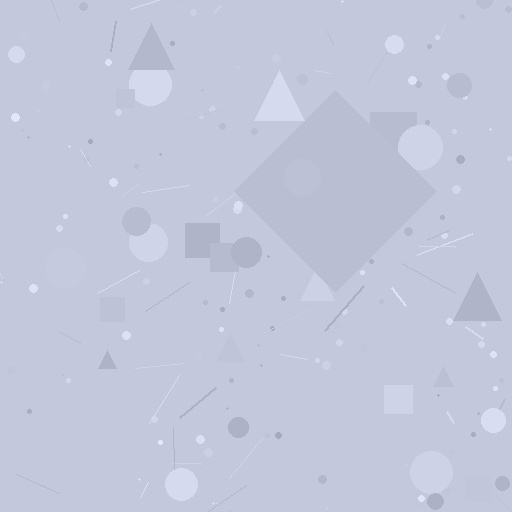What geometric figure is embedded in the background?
A diamond is embedded in the background.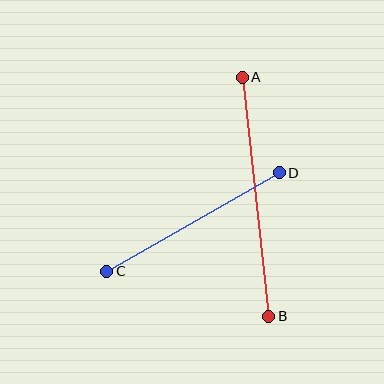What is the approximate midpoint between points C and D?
The midpoint is at approximately (193, 222) pixels.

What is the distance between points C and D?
The distance is approximately 199 pixels.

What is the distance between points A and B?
The distance is approximately 240 pixels.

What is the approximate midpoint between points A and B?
The midpoint is at approximately (256, 197) pixels.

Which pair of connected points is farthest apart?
Points A and B are farthest apart.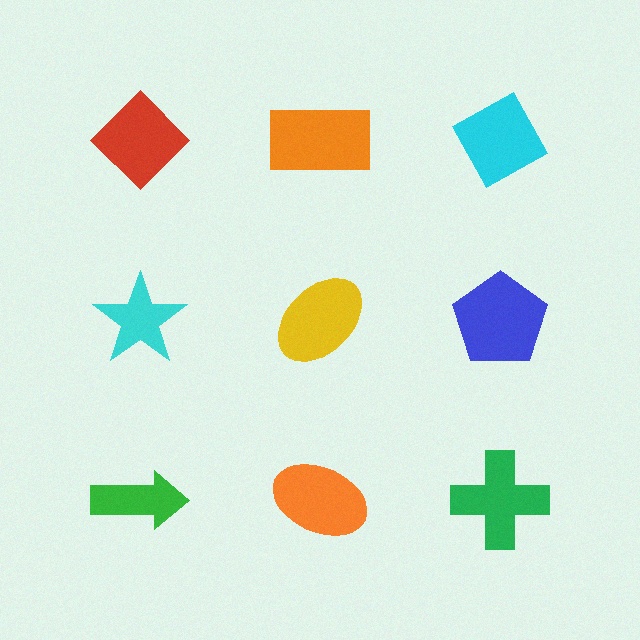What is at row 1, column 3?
A cyan diamond.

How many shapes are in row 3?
3 shapes.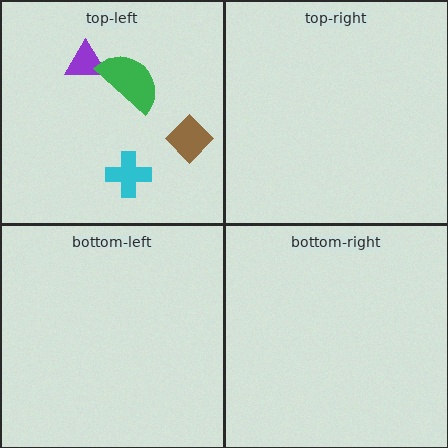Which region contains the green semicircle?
The top-left region.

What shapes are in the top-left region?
The brown diamond, the cyan cross, the purple triangle, the green semicircle.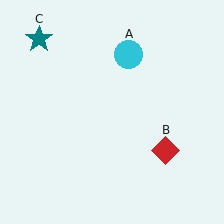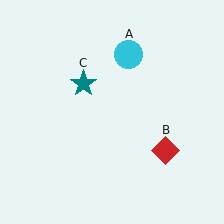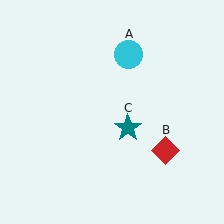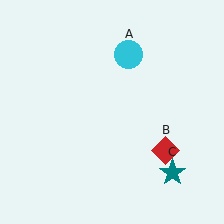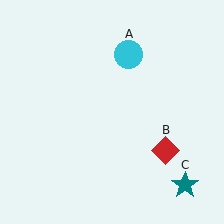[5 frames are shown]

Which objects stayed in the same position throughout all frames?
Cyan circle (object A) and red diamond (object B) remained stationary.